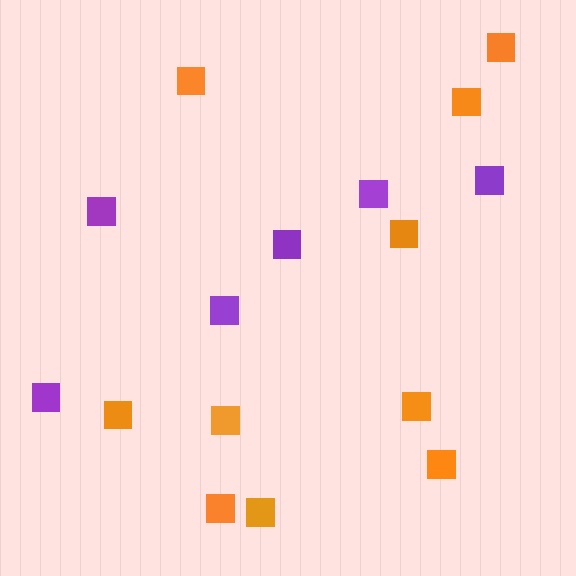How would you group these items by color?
There are 2 groups: one group of purple squares (6) and one group of orange squares (10).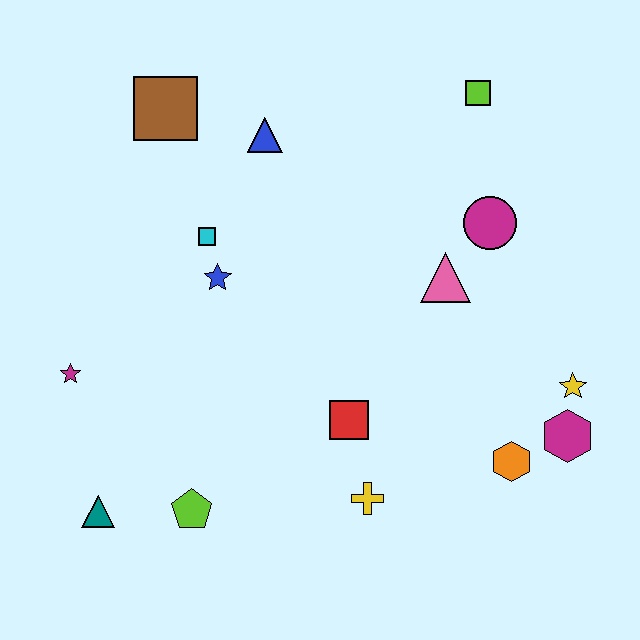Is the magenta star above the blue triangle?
No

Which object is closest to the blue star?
The cyan square is closest to the blue star.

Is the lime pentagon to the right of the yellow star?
No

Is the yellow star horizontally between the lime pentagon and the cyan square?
No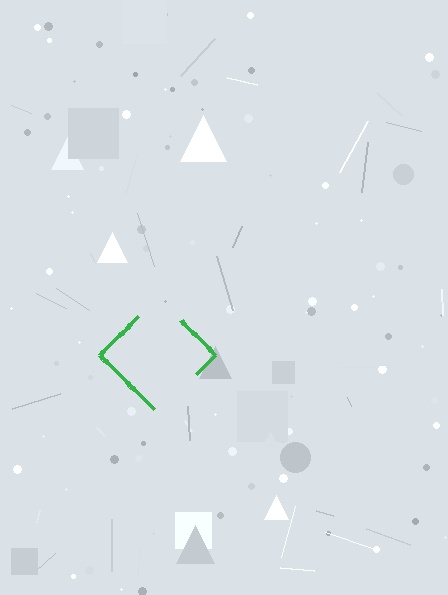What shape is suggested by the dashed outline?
The dashed outline suggests a diamond.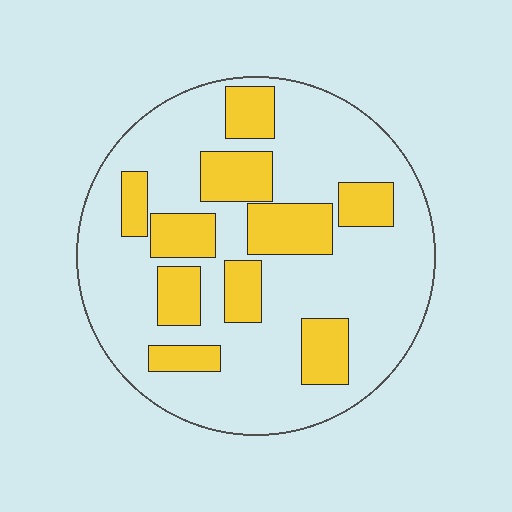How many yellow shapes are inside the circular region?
10.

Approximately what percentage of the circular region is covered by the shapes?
Approximately 30%.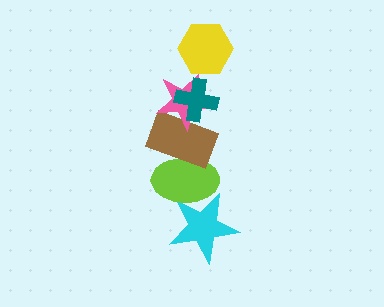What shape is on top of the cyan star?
The lime ellipse is on top of the cyan star.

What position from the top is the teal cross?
The teal cross is 2nd from the top.